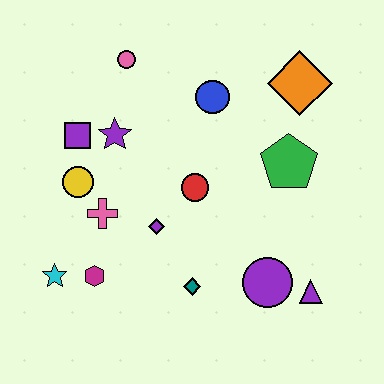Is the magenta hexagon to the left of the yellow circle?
No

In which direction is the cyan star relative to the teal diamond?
The cyan star is to the left of the teal diamond.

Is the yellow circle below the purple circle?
No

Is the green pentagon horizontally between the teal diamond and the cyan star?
No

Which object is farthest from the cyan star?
The orange diamond is farthest from the cyan star.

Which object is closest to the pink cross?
The yellow circle is closest to the pink cross.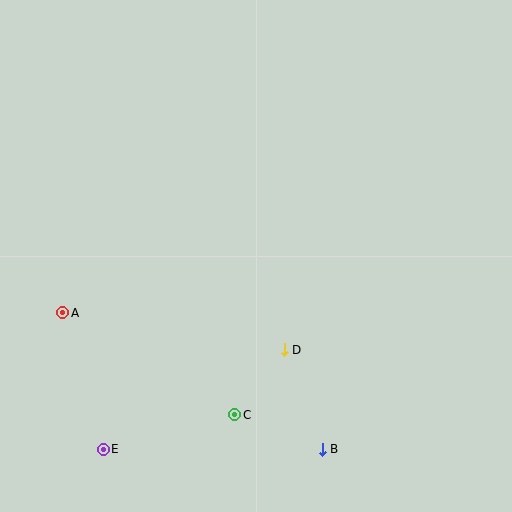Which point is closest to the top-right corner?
Point D is closest to the top-right corner.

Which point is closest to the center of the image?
Point D at (284, 350) is closest to the center.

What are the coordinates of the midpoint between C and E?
The midpoint between C and E is at (169, 432).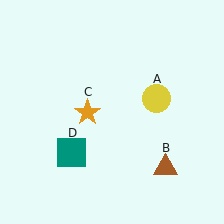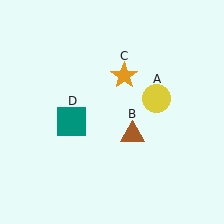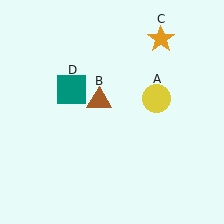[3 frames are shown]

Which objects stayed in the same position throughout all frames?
Yellow circle (object A) remained stationary.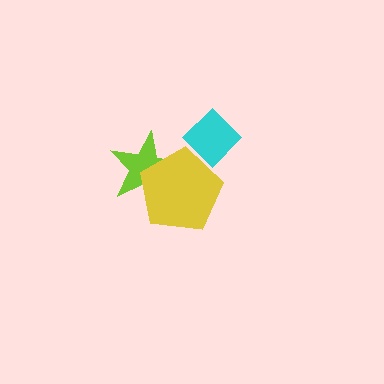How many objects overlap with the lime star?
1 object overlaps with the lime star.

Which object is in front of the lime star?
The yellow pentagon is in front of the lime star.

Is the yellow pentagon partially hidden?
No, no other shape covers it.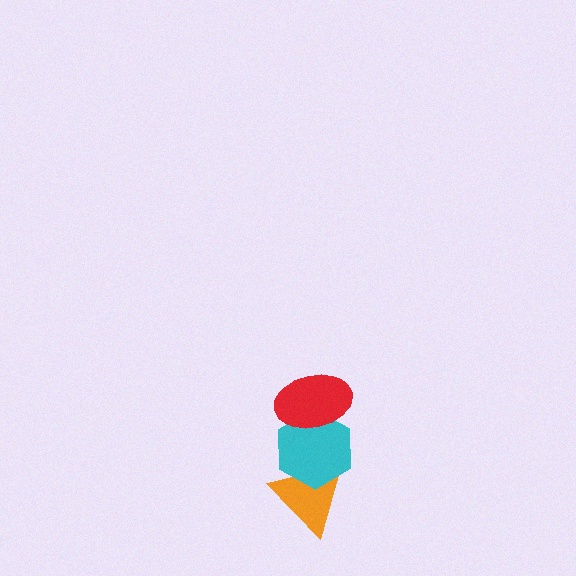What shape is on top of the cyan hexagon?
The red ellipse is on top of the cyan hexagon.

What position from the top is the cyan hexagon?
The cyan hexagon is 2nd from the top.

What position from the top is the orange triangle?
The orange triangle is 3rd from the top.